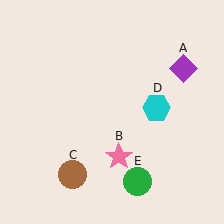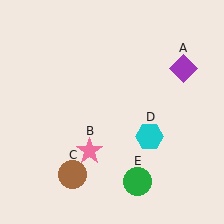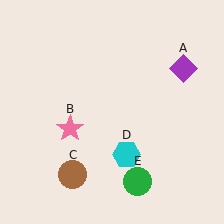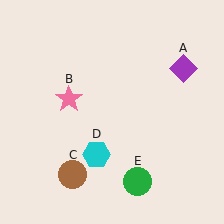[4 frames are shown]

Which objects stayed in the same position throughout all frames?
Purple diamond (object A) and brown circle (object C) and green circle (object E) remained stationary.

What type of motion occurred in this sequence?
The pink star (object B), cyan hexagon (object D) rotated clockwise around the center of the scene.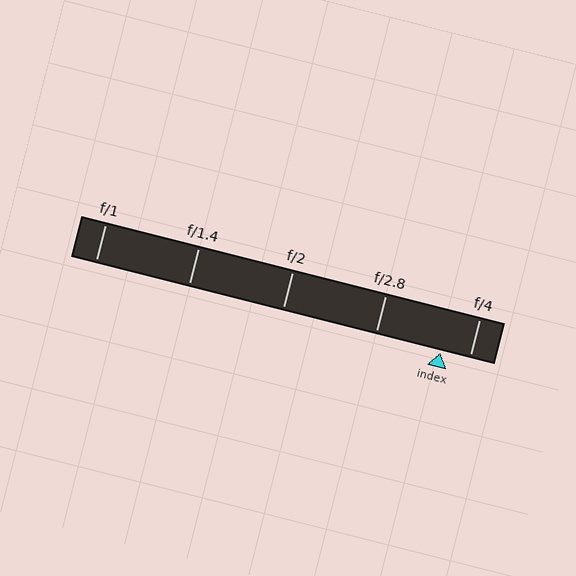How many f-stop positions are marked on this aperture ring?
There are 5 f-stop positions marked.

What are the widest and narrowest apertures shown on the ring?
The widest aperture shown is f/1 and the narrowest is f/4.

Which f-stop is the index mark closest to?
The index mark is closest to f/4.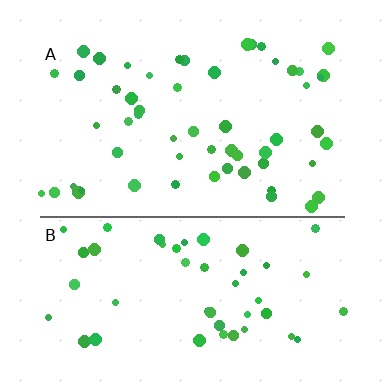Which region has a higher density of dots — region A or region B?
A (the top).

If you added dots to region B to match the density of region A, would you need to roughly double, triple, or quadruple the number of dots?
Approximately double.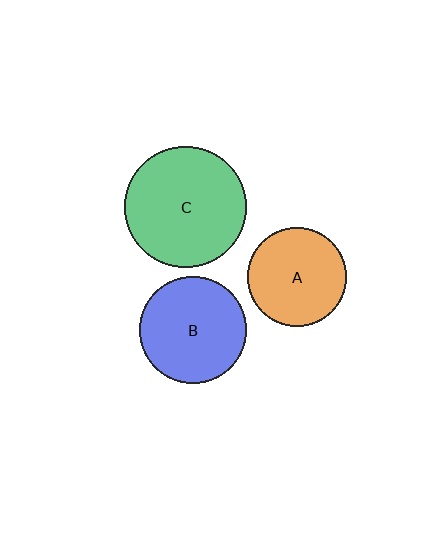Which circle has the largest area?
Circle C (green).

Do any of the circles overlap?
No, none of the circles overlap.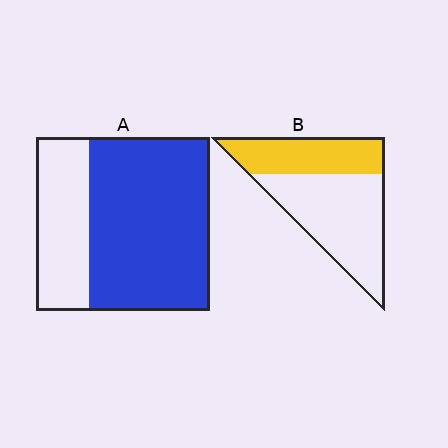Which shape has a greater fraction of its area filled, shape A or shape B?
Shape A.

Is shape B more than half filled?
No.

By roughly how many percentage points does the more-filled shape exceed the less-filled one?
By roughly 30 percentage points (A over B).